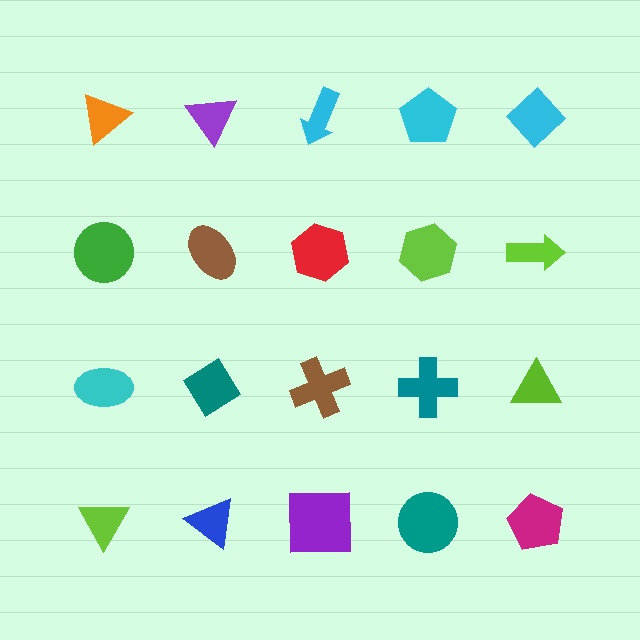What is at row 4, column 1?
A lime triangle.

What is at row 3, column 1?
A cyan ellipse.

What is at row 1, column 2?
A purple triangle.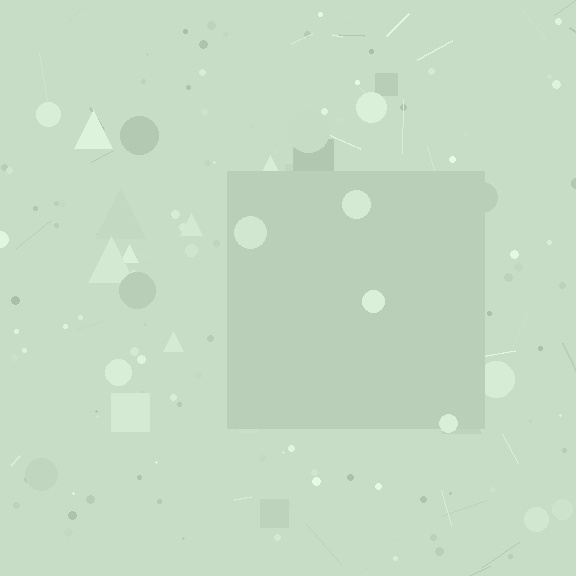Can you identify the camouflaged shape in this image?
The camouflaged shape is a square.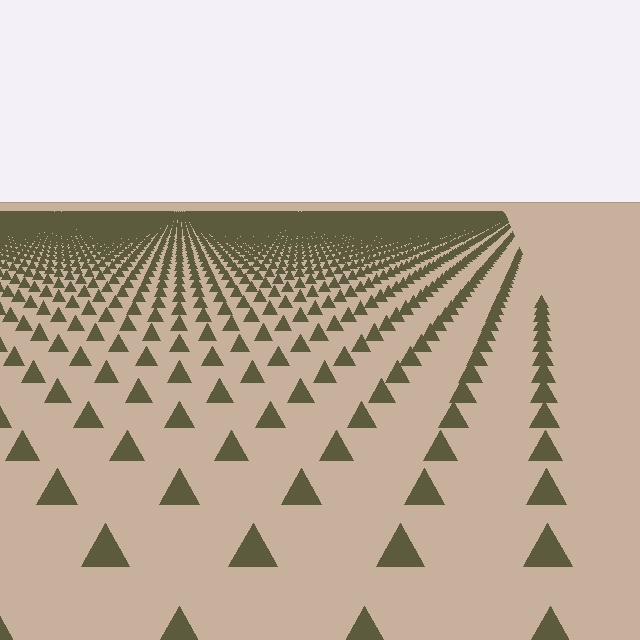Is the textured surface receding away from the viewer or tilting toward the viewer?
The surface is receding away from the viewer. Texture elements get smaller and denser toward the top.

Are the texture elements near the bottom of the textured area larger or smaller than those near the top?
Larger. Near the bottom, elements are closer to the viewer and appear at a bigger on-screen size.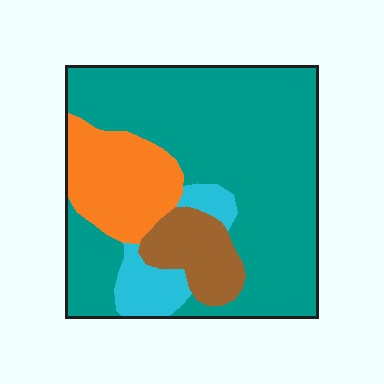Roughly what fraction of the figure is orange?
Orange covers roughly 15% of the figure.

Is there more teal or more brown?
Teal.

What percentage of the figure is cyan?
Cyan takes up about one tenth (1/10) of the figure.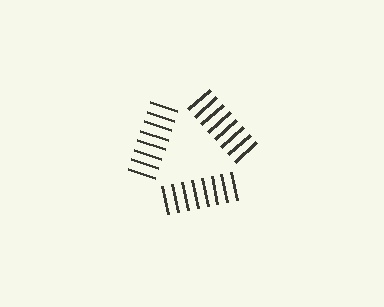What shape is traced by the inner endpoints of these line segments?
An illusory triangle — the line segments terminate on its edges but no continuous stroke is drawn.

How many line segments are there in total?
24 — 8 along each of the 3 edges.